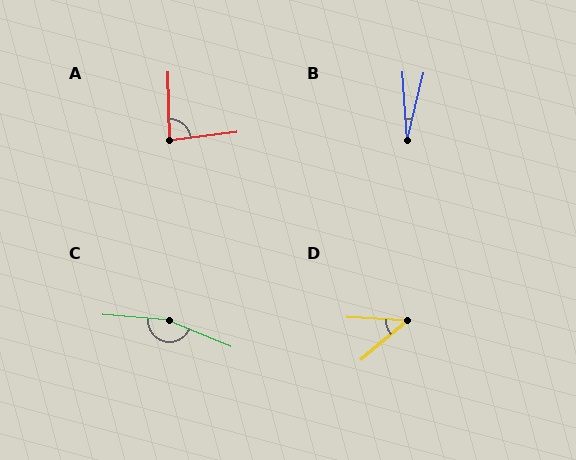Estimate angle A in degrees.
Approximately 85 degrees.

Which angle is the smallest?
B, at approximately 17 degrees.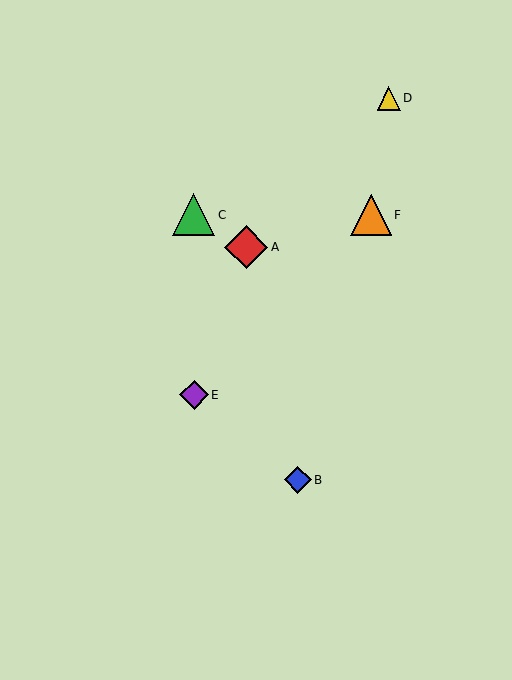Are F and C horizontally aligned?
Yes, both are at y≈215.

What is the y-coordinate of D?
Object D is at y≈98.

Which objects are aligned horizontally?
Objects C, F are aligned horizontally.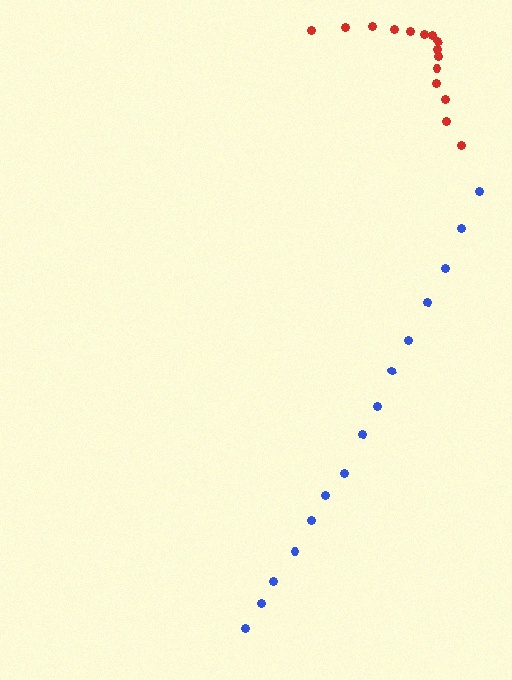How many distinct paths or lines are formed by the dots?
There are 2 distinct paths.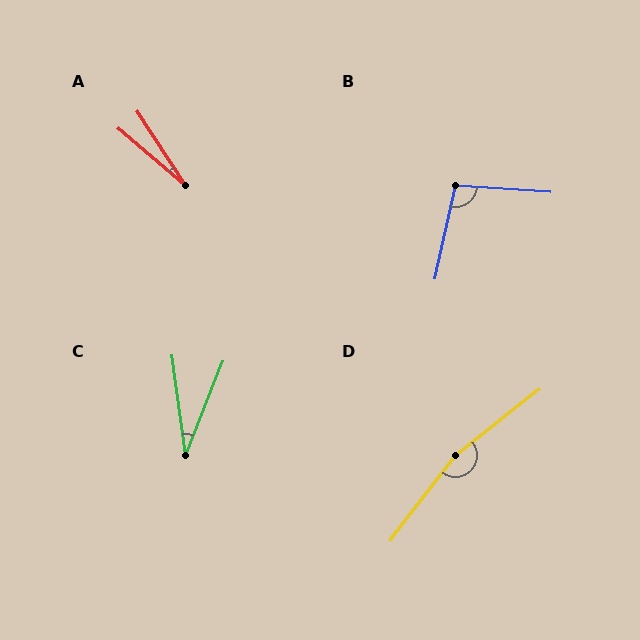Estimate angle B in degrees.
Approximately 98 degrees.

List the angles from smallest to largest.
A (17°), C (29°), B (98°), D (166°).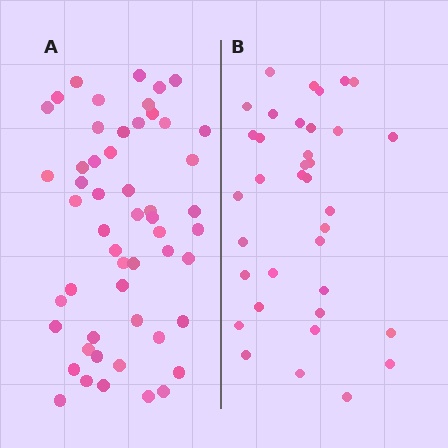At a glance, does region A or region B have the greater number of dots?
Region A (the left region) has more dots.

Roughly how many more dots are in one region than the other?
Region A has approximately 15 more dots than region B.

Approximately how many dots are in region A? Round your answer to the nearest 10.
About 50 dots. (The exact count is 53, which rounds to 50.)